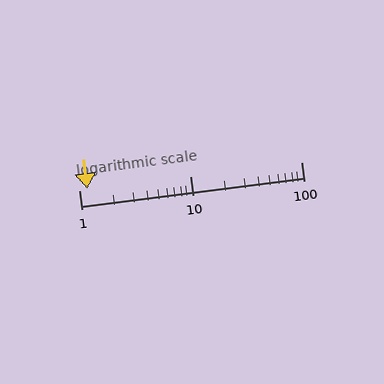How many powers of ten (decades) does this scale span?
The scale spans 2 decades, from 1 to 100.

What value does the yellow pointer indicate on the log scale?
The pointer indicates approximately 1.2.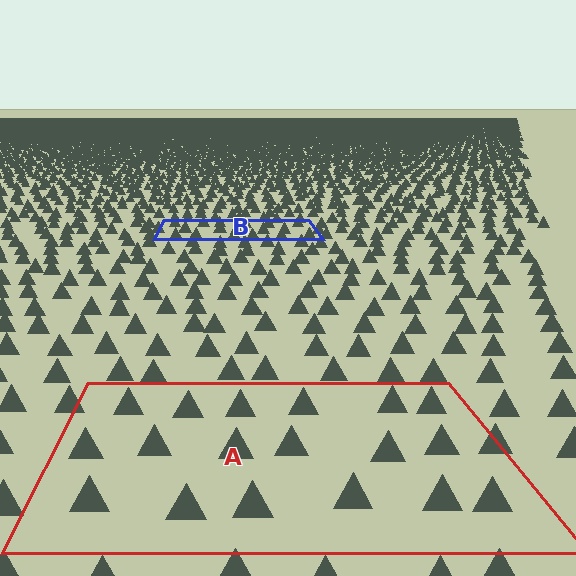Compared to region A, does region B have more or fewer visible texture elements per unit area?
Region B has more texture elements per unit area — they are packed more densely because it is farther away.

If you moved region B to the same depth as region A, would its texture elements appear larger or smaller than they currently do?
They would appear larger. At a closer depth, the same texture elements are projected at a bigger on-screen size.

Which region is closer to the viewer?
Region A is closer. The texture elements there are larger and more spread out.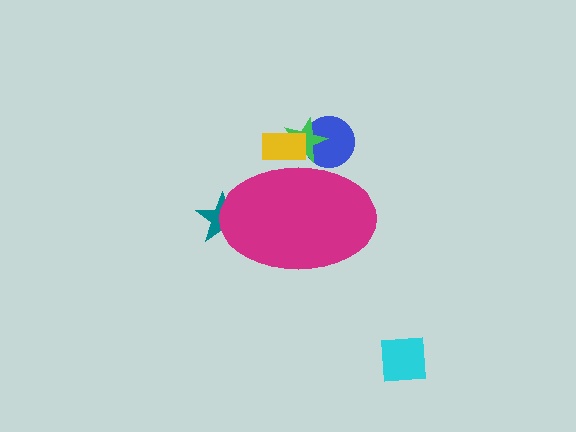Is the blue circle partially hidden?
Yes, the blue circle is partially hidden behind the magenta ellipse.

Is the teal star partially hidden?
Yes, the teal star is partially hidden behind the magenta ellipse.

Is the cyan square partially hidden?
No, the cyan square is fully visible.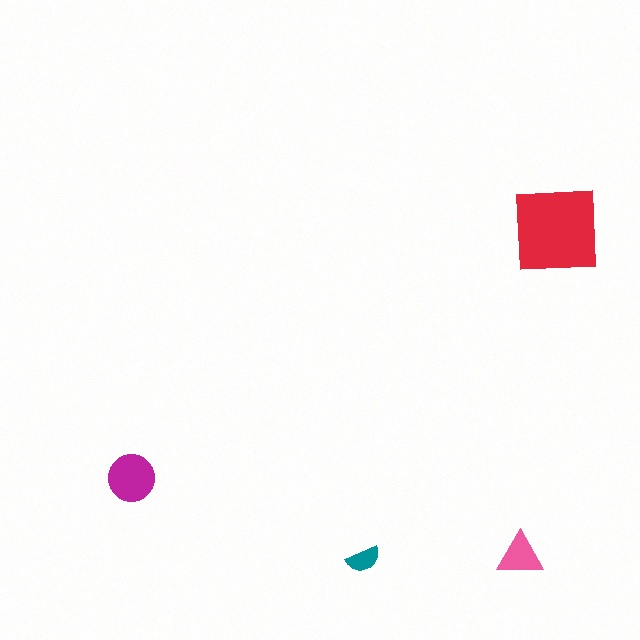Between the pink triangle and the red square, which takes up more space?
The red square.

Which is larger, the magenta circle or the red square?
The red square.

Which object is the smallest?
The teal semicircle.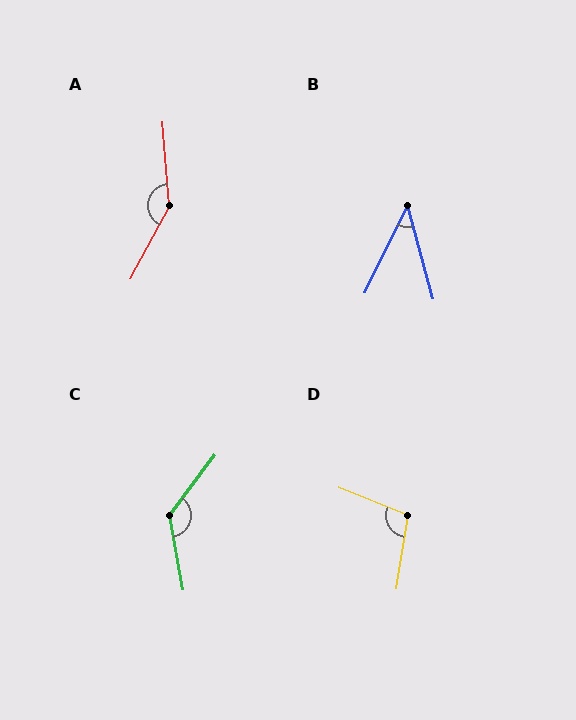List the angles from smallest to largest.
B (41°), D (103°), C (132°), A (148°).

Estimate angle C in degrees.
Approximately 132 degrees.